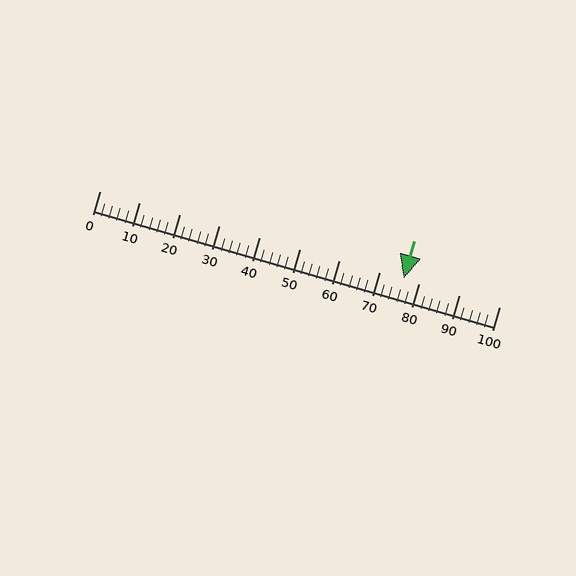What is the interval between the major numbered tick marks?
The major tick marks are spaced 10 units apart.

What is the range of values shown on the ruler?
The ruler shows values from 0 to 100.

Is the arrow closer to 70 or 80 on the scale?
The arrow is closer to 80.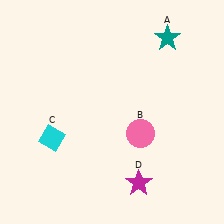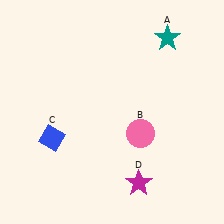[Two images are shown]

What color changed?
The diamond (C) changed from cyan in Image 1 to blue in Image 2.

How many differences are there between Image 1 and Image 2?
There is 1 difference between the two images.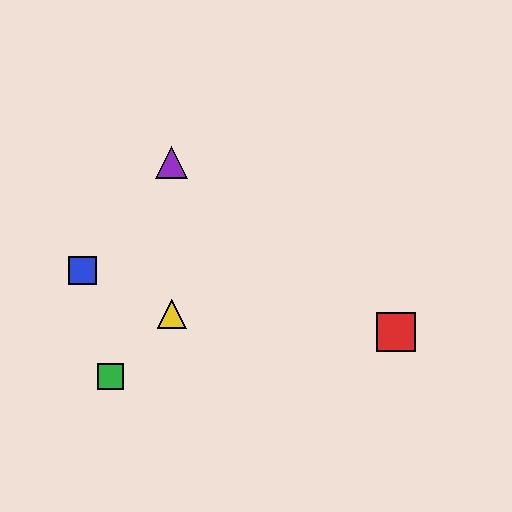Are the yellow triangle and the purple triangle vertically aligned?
Yes, both are at x≈172.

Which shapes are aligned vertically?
The yellow triangle, the purple triangle are aligned vertically.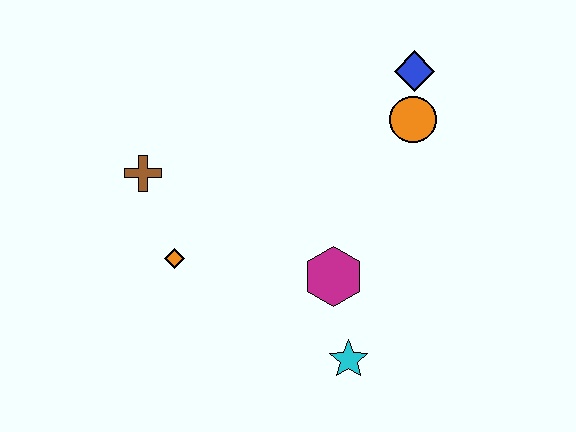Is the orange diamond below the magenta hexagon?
No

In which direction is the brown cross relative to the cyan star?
The brown cross is to the left of the cyan star.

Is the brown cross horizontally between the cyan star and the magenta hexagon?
No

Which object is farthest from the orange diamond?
The blue diamond is farthest from the orange diamond.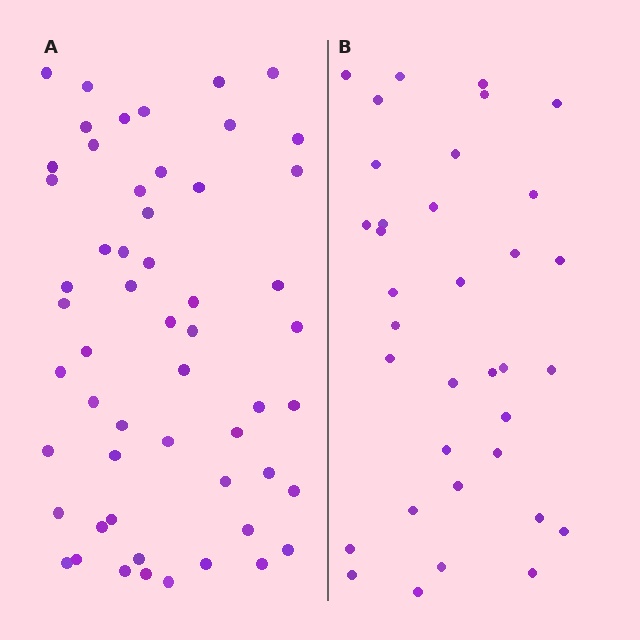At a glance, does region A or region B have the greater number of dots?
Region A (the left region) has more dots.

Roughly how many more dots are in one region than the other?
Region A has approximately 20 more dots than region B.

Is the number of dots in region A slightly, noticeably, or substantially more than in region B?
Region A has substantially more. The ratio is roughly 1.6 to 1.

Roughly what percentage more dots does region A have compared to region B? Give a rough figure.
About 55% more.